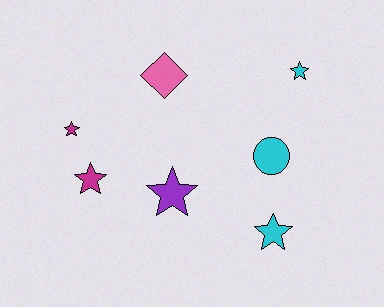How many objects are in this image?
There are 7 objects.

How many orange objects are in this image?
There are no orange objects.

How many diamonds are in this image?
There is 1 diamond.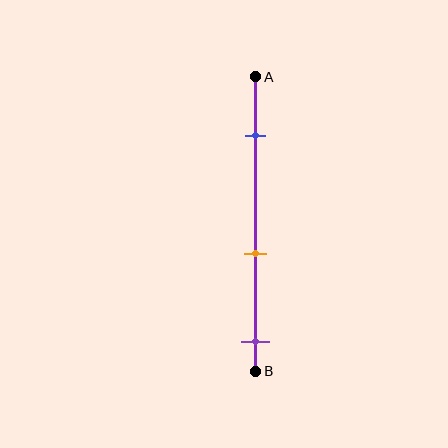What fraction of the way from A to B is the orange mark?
The orange mark is approximately 60% (0.6) of the way from A to B.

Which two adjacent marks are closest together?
The orange and purple marks are the closest adjacent pair.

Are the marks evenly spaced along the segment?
Yes, the marks are approximately evenly spaced.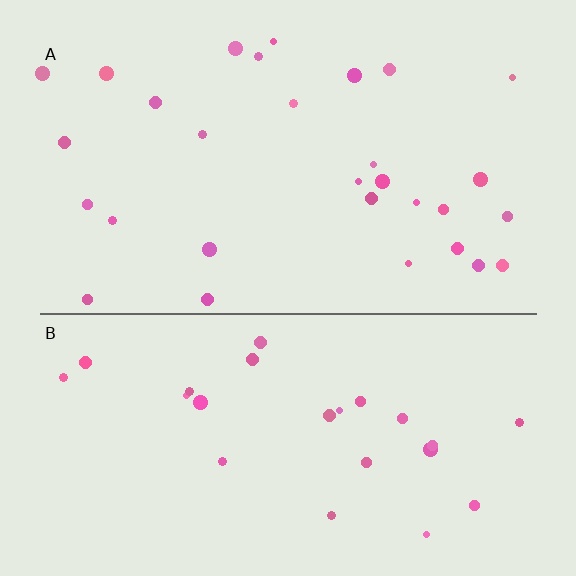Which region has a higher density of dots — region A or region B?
A (the top).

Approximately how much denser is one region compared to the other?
Approximately 1.2× — region A over region B.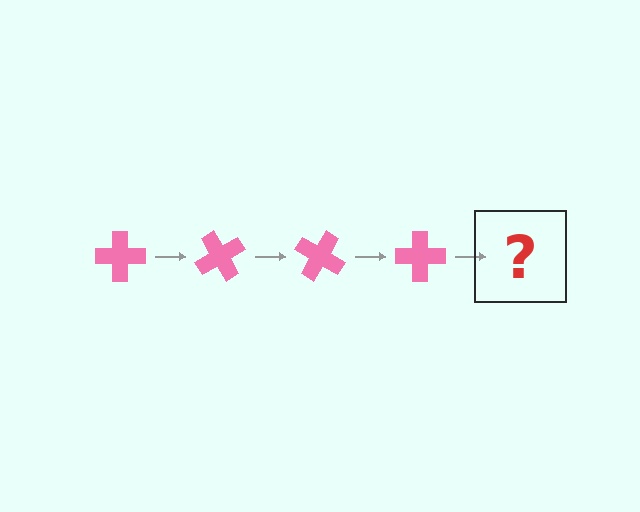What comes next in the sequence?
The next element should be a pink cross rotated 240 degrees.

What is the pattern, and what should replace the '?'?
The pattern is that the cross rotates 60 degrees each step. The '?' should be a pink cross rotated 240 degrees.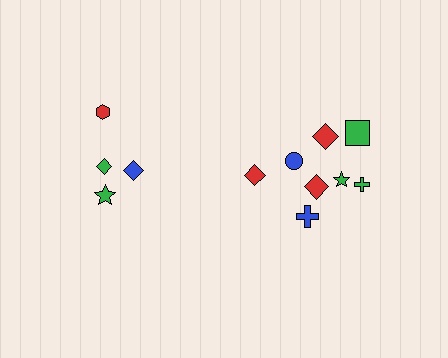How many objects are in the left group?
There are 4 objects.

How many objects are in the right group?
There are 8 objects.